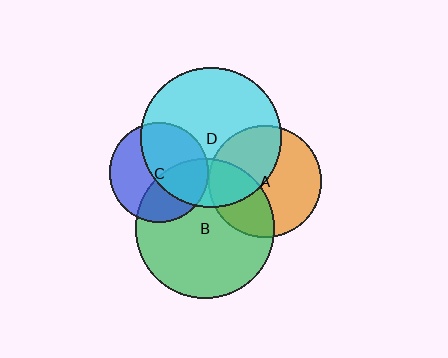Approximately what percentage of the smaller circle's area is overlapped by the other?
Approximately 40%.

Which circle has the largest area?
Circle D (cyan).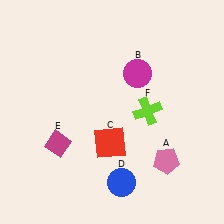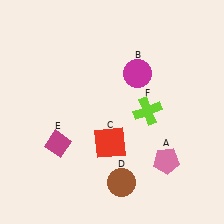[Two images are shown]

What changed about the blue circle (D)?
In Image 1, D is blue. In Image 2, it changed to brown.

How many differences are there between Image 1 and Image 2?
There is 1 difference between the two images.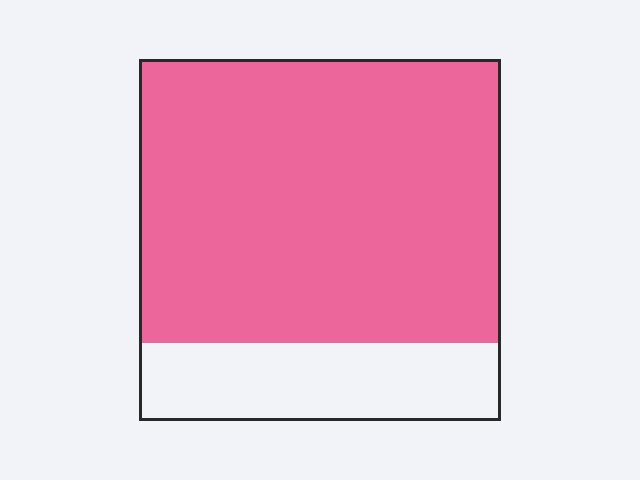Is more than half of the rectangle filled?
Yes.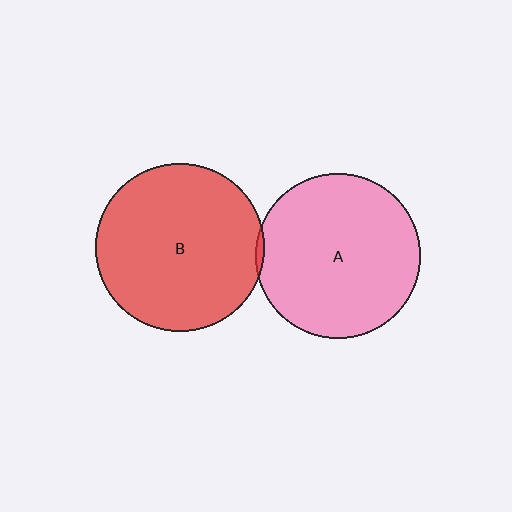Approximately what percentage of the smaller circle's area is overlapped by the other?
Approximately 5%.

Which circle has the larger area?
Circle B (red).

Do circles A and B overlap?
Yes.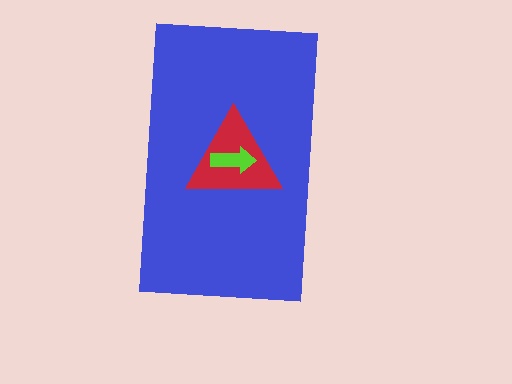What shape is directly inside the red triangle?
The lime arrow.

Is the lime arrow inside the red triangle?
Yes.